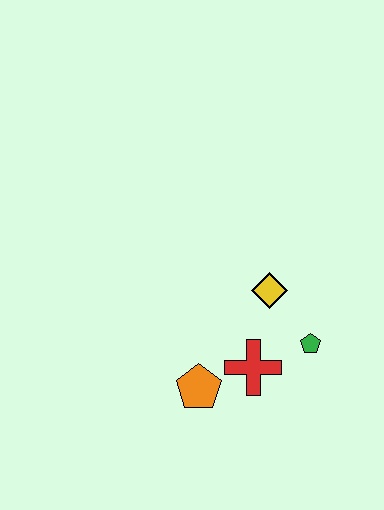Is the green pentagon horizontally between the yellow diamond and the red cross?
No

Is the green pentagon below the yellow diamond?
Yes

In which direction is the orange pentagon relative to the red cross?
The orange pentagon is to the left of the red cross.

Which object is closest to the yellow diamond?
The green pentagon is closest to the yellow diamond.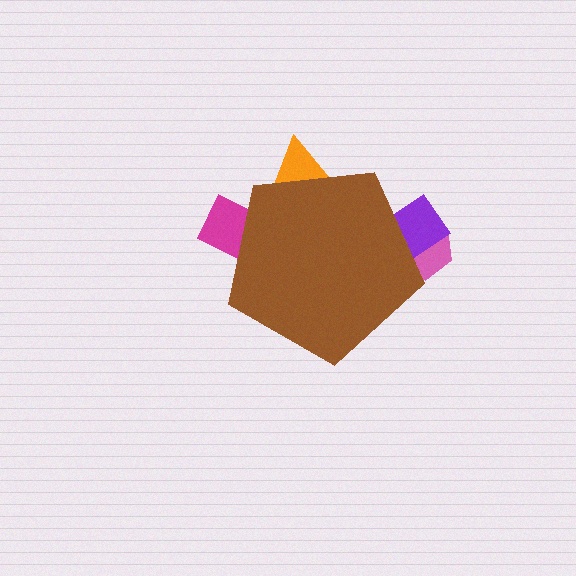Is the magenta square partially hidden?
Yes, the magenta square is partially hidden behind the brown pentagon.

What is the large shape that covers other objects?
A brown pentagon.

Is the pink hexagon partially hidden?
Yes, the pink hexagon is partially hidden behind the brown pentagon.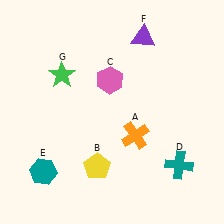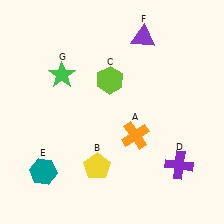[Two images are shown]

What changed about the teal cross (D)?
In Image 1, D is teal. In Image 2, it changed to purple.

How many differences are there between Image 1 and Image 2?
There are 2 differences between the two images.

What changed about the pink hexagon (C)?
In Image 1, C is pink. In Image 2, it changed to lime.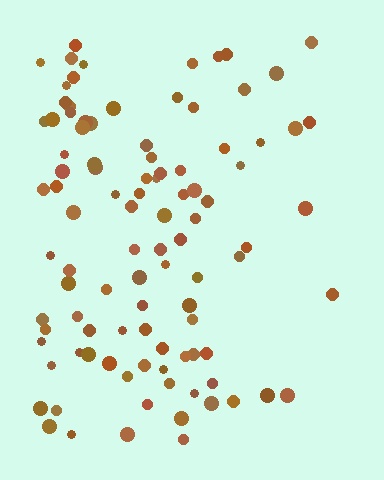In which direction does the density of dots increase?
From right to left, with the left side densest.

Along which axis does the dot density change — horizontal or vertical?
Horizontal.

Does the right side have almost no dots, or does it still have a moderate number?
Still a moderate number, just noticeably fewer than the left.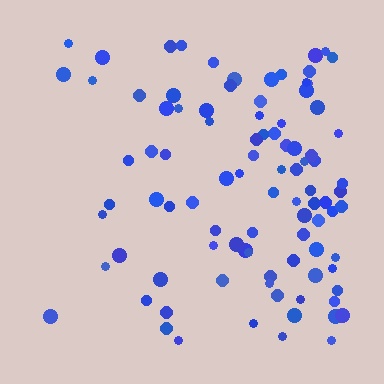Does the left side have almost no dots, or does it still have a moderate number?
Still a moderate number, just noticeably fewer than the right.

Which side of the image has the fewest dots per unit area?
The left.